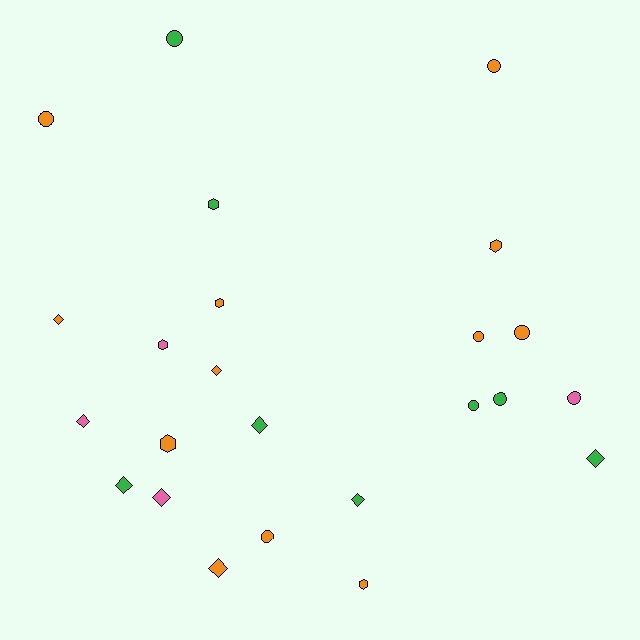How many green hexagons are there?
There is 1 green hexagon.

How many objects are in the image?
There are 24 objects.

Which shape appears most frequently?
Diamond, with 9 objects.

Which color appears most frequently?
Orange, with 12 objects.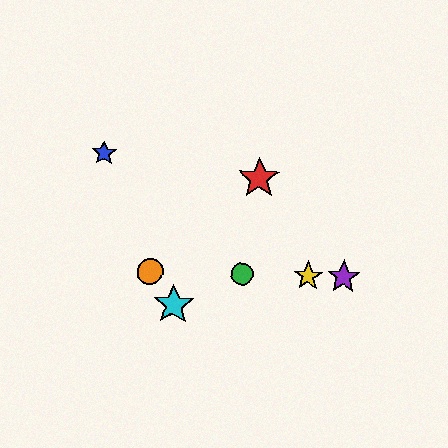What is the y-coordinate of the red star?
The red star is at y≈178.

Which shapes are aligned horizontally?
The green circle, the yellow star, the purple star, the orange circle are aligned horizontally.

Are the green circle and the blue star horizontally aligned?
No, the green circle is at y≈274 and the blue star is at y≈153.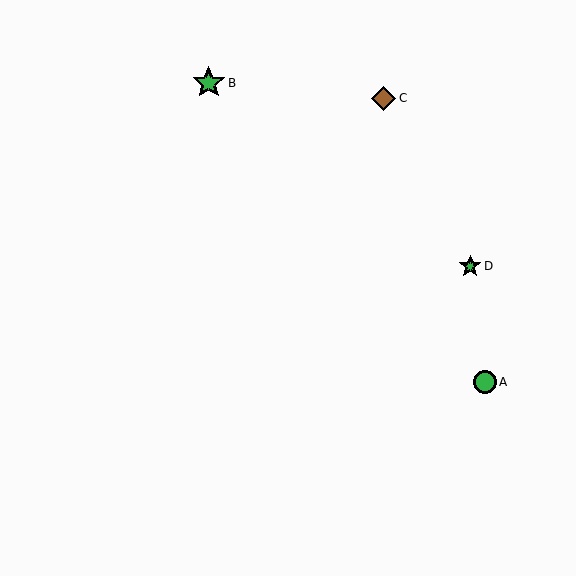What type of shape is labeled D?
Shape D is a green star.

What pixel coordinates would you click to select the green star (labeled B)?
Click at (209, 83) to select the green star B.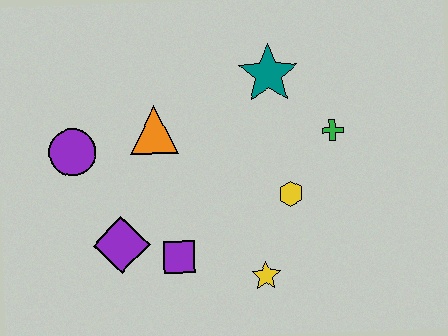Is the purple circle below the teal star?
Yes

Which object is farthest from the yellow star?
The purple circle is farthest from the yellow star.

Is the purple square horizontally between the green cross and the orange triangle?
Yes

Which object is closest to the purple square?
The purple diamond is closest to the purple square.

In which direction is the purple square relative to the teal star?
The purple square is below the teal star.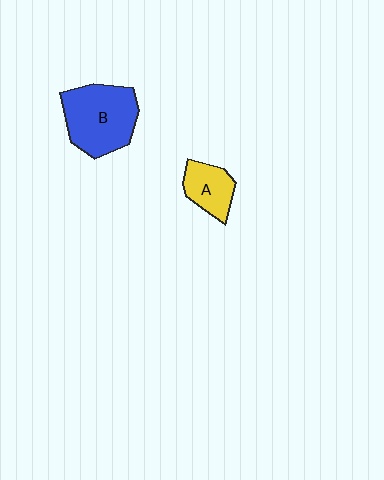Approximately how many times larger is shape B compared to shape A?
Approximately 2.0 times.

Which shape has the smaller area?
Shape A (yellow).